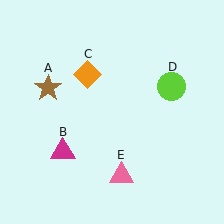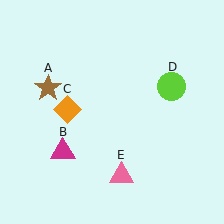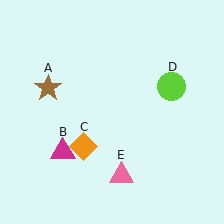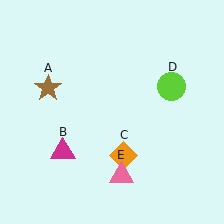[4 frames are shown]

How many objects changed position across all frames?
1 object changed position: orange diamond (object C).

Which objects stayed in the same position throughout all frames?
Brown star (object A) and magenta triangle (object B) and lime circle (object D) and pink triangle (object E) remained stationary.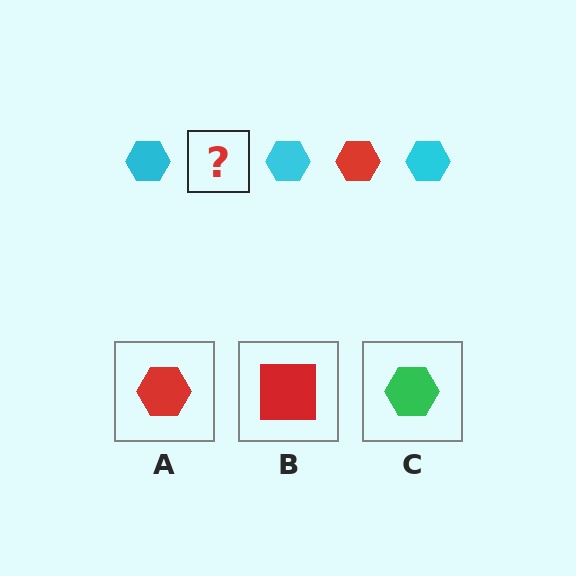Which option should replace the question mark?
Option A.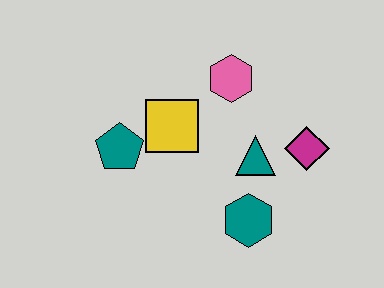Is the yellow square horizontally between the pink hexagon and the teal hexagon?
No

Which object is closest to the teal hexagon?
The teal triangle is closest to the teal hexagon.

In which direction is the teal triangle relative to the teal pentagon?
The teal triangle is to the right of the teal pentagon.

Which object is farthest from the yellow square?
The magenta diamond is farthest from the yellow square.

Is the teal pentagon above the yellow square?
No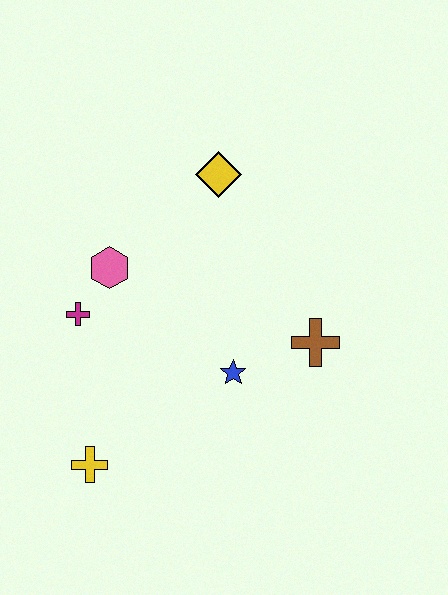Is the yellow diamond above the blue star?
Yes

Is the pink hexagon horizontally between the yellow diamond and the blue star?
No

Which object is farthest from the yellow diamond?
The yellow cross is farthest from the yellow diamond.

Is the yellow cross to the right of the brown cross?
No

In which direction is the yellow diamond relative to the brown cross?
The yellow diamond is above the brown cross.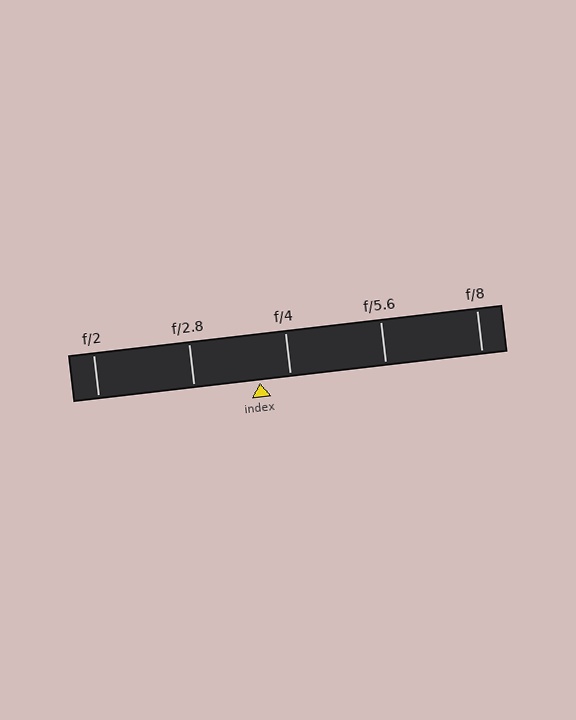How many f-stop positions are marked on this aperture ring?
There are 5 f-stop positions marked.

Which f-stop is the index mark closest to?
The index mark is closest to f/4.